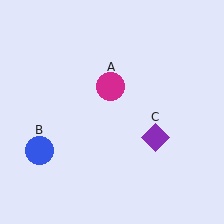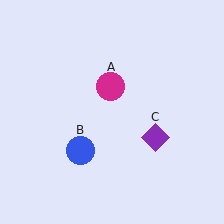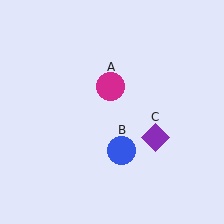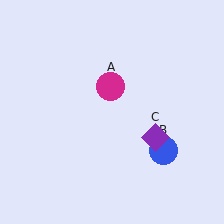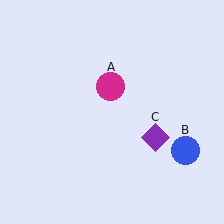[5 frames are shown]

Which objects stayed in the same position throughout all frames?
Magenta circle (object A) and purple diamond (object C) remained stationary.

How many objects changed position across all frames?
1 object changed position: blue circle (object B).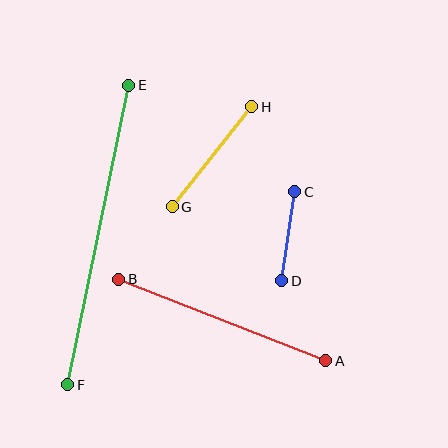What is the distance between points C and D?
The distance is approximately 90 pixels.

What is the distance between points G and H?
The distance is approximately 128 pixels.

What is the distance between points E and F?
The distance is approximately 306 pixels.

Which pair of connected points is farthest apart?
Points E and F are farthest apart.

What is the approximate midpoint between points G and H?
The midpoint is at approximately (212, 157) pixels.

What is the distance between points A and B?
The distance is approximately 222 pixels.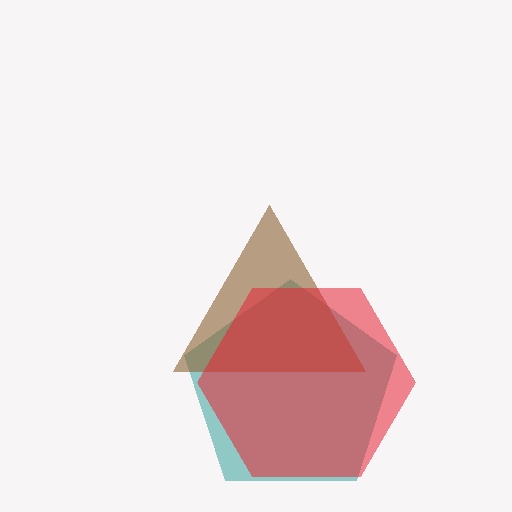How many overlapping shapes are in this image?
There are 3 overlapping shapes in the image.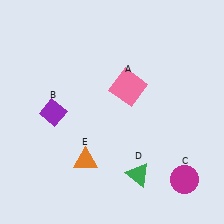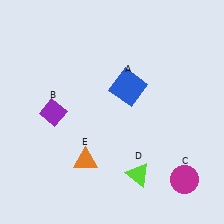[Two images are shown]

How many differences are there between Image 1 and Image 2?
There are 2 differences between the two images.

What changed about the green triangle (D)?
In Image 1, D is green. In Image 2, it changed to lime.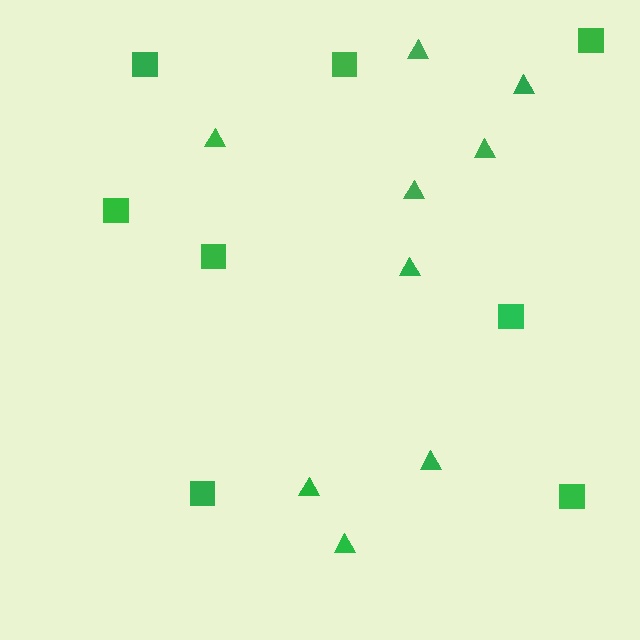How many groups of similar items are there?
There are 2 groups: one group of triangles (9) and one group of squares (8).